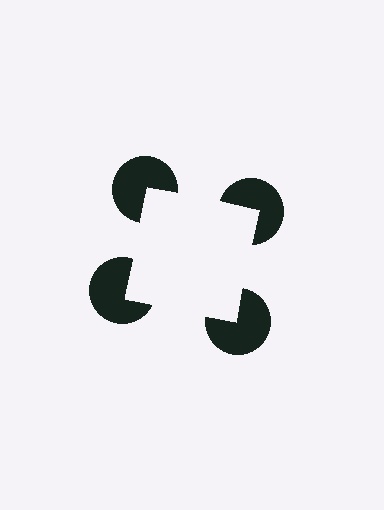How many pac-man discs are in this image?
There are 4 — one at each vertex of the illusory square.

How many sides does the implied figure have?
4 sides.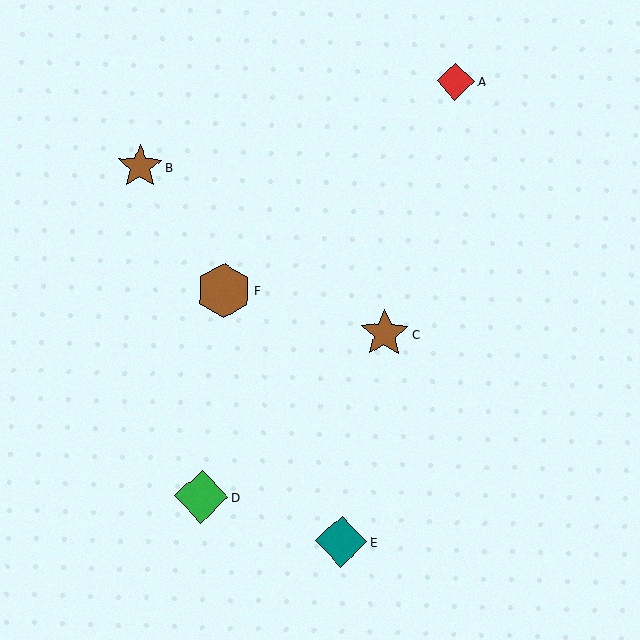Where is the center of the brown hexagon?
The center of the brown hexagon is at (224, 291).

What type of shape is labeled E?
Shape E is a teal diamond.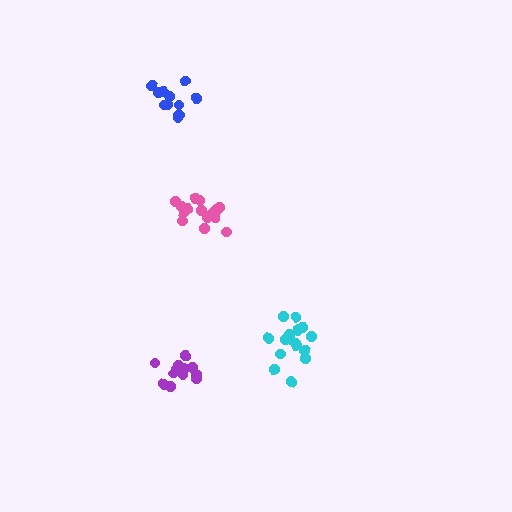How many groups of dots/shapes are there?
There are 4 groups.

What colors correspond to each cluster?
The clusters are colored: purple, cyan, blue, pink.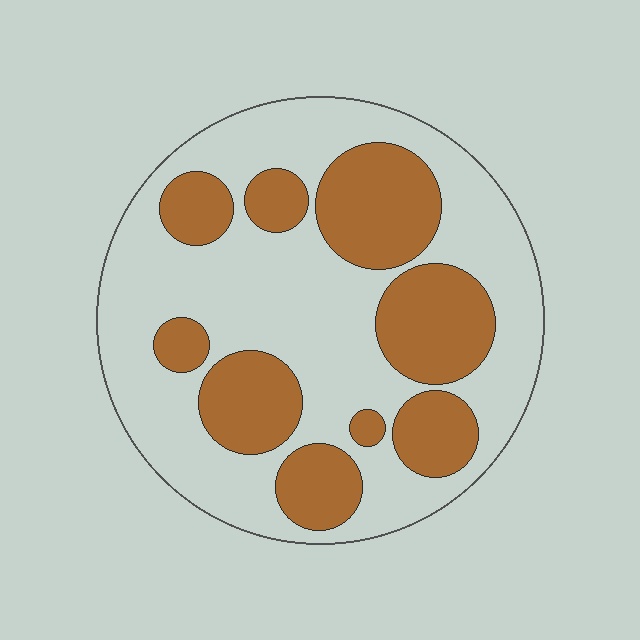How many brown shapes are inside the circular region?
9.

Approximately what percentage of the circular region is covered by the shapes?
Approximately 35%.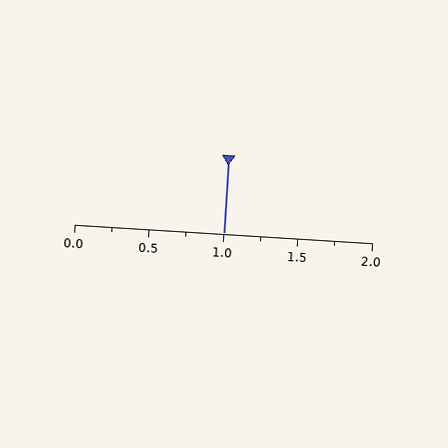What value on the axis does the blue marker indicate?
The marker indicates approximately 1.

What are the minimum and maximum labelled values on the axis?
The axis runs from 0.0 to 2.0.